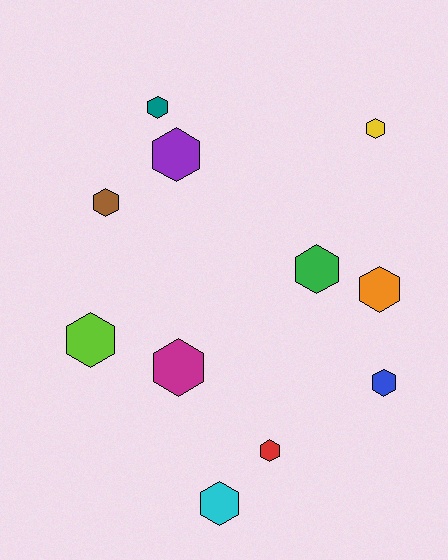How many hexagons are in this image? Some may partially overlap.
There are 11 hexagons.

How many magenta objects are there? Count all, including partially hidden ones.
There is 1 magenta object.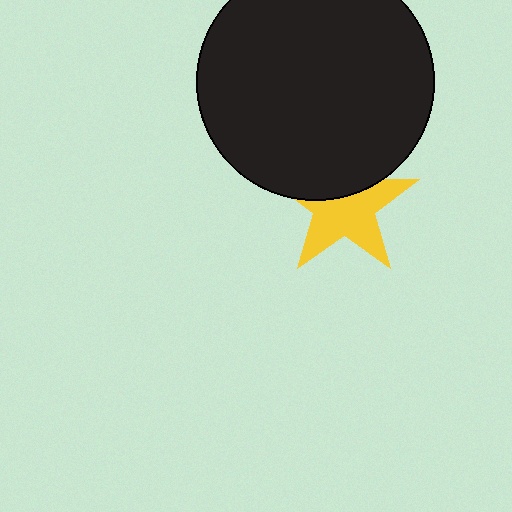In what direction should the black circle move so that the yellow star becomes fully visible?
The black circle should move up. That is the shortest direction to clear the overlap and leave the yellow star fully visible.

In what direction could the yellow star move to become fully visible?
The yellow star could move down. That would shift it out from behind the black circle entirely.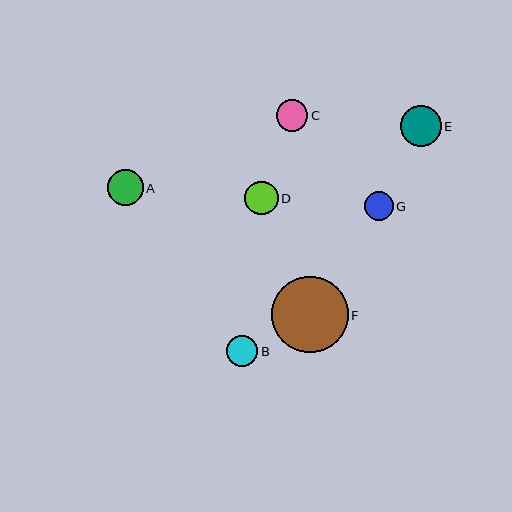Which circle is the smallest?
Circle G is the smallest with a size of approximately 29 pixels.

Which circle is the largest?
Circle F is the largest with a size of approximately 76 pixels.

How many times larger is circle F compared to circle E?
Circle F is approximately 1.9 times the size of circle E.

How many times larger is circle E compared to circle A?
Circle E is approximately 1.1 times the size of circle A.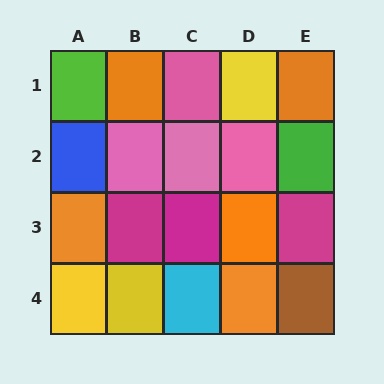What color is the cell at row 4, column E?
Brown.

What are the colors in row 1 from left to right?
Lime, orange, pink, yellow, orange.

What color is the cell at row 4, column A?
Yellow.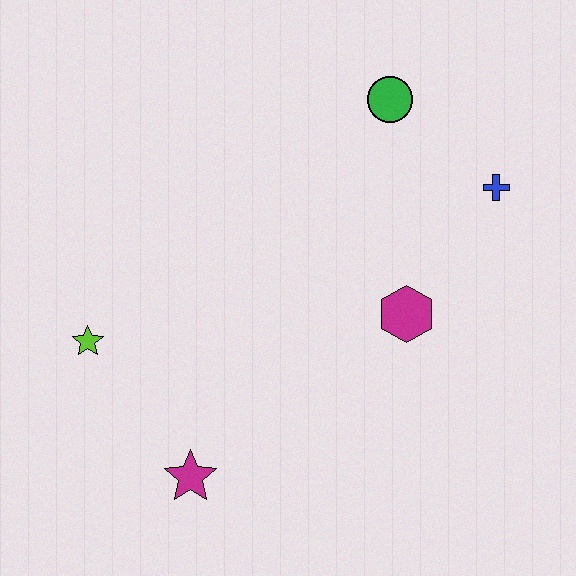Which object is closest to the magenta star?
The lime star is closest to the magenta star.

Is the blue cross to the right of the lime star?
Yes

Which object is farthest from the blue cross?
The lime star is farthest from the blue cross.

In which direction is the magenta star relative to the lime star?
The magenta star is below the lime star.